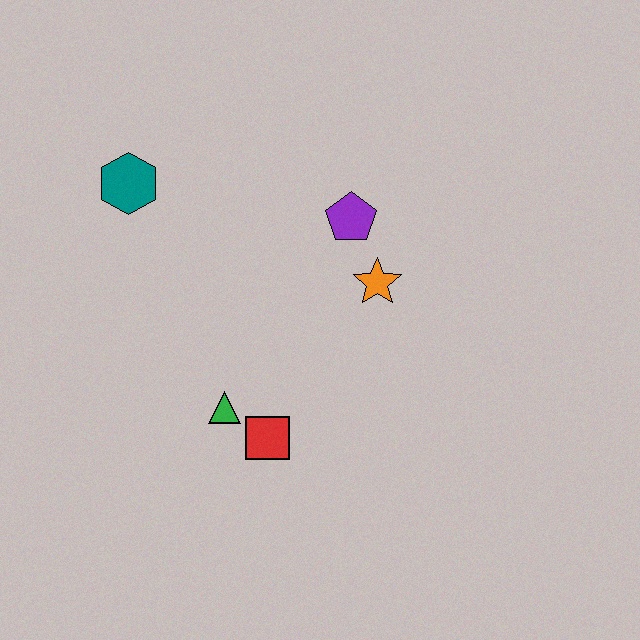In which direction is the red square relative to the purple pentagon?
The red square is below the purple pentagon.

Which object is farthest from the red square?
The teal hexagon is farthest from the red square.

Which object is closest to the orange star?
The purple pentagon is closest to the orange star.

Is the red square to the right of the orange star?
No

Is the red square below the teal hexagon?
Yes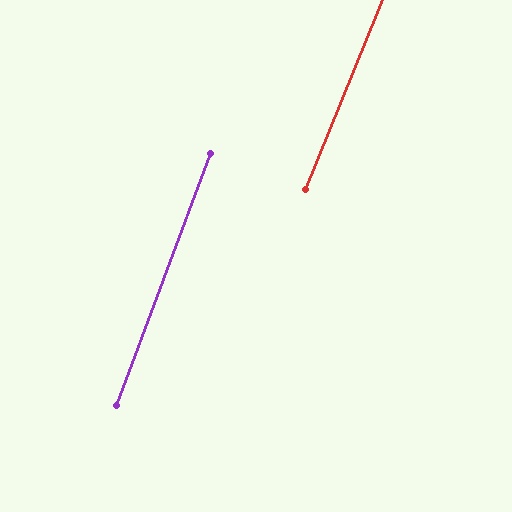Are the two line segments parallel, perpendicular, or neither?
Parallel — their directions differ by only 1.6°.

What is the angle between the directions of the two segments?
Approximately 2 degrees.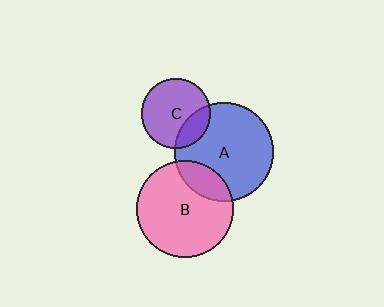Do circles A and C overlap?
Yes.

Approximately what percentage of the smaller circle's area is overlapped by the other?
Approximately 25%.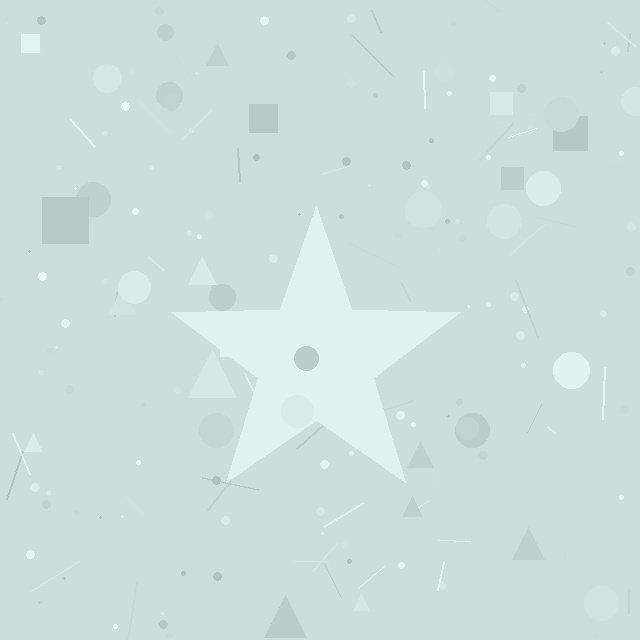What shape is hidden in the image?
A star is hidden in the image.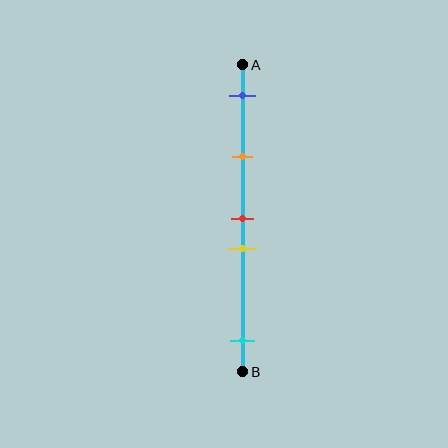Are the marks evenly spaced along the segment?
No, the marks are not evenly spaced.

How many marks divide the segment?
There are 5 marks dividing the segment.